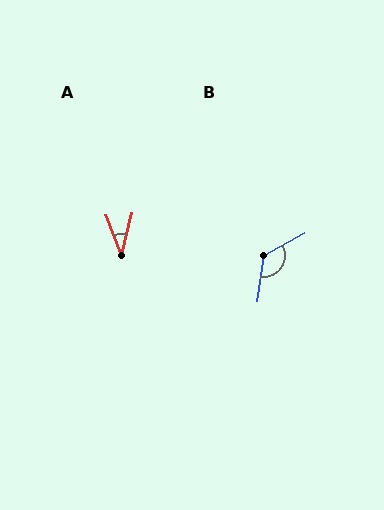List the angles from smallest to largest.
A (34°), B (126°).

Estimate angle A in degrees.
Approximately 34 degrees.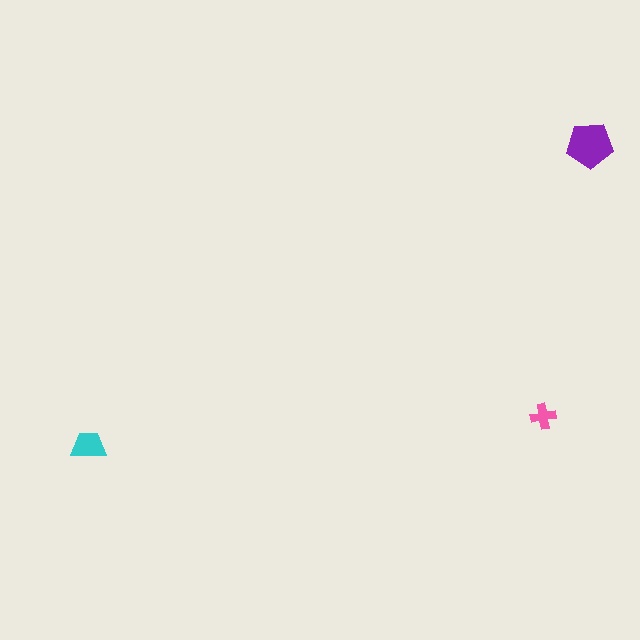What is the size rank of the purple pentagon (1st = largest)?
1st.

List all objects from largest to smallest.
The purple pentagon, the cyan trapezoid, the pink cross.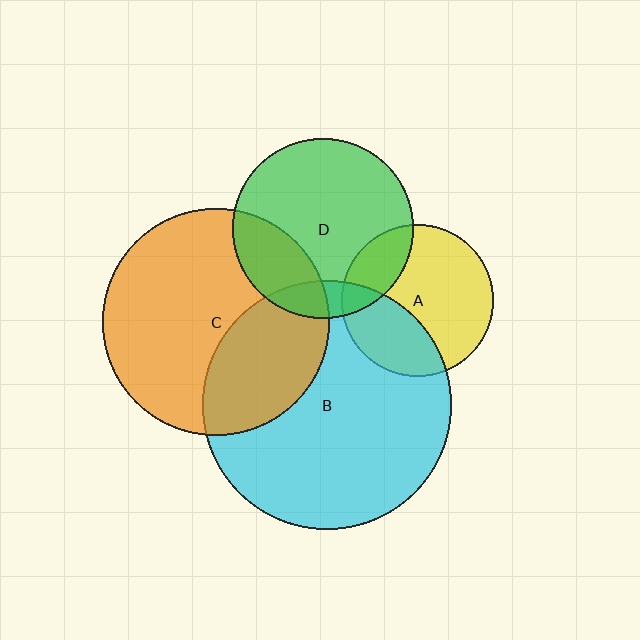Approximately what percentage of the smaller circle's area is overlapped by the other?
Approximately 20%.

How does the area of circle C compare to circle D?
Approximately 1.6 times.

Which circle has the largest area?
Circle B (cyan).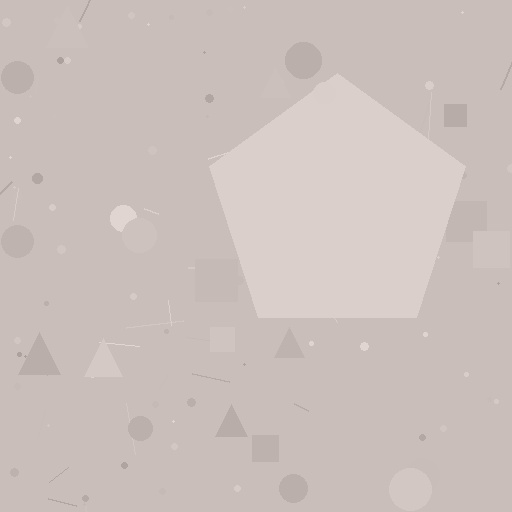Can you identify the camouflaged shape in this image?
The camouflaged shape is a pentagon.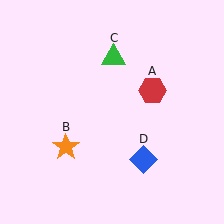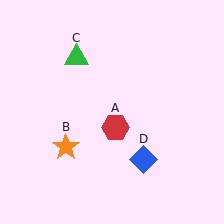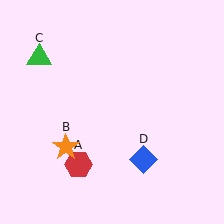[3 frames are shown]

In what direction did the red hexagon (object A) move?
The red hexagon (object A) moved down and to the left.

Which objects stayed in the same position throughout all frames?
Orange star (object B) and blue diamond (object D) remained stationary.